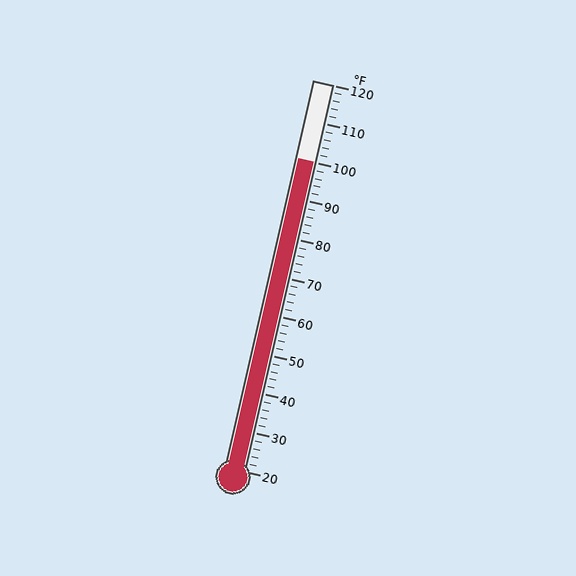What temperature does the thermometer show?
The thermometer shows approximately 100°F.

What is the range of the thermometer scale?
The thermometer scale ranges from 20°F to 120°F.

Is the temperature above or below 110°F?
The temperature is below 110°F.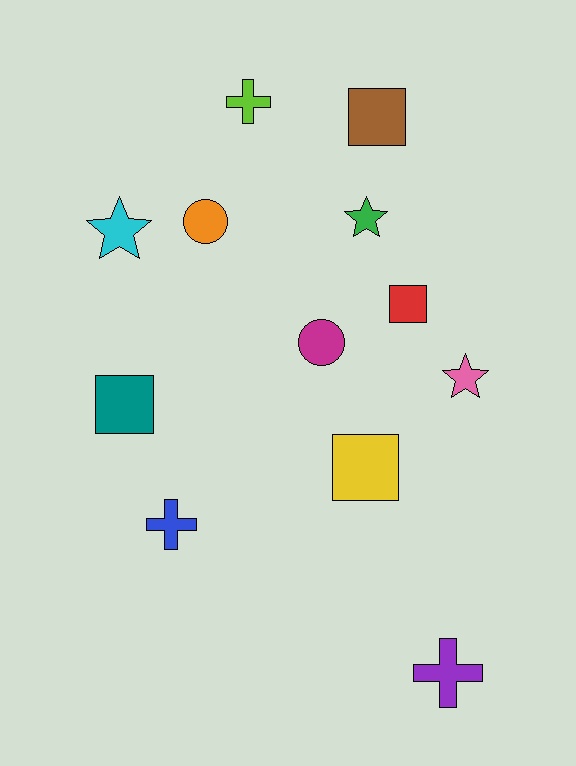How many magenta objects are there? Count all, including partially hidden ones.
There is 1 magenta object.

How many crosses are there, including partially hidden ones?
There are 3 crosses.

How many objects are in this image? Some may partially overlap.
There are 12 objects.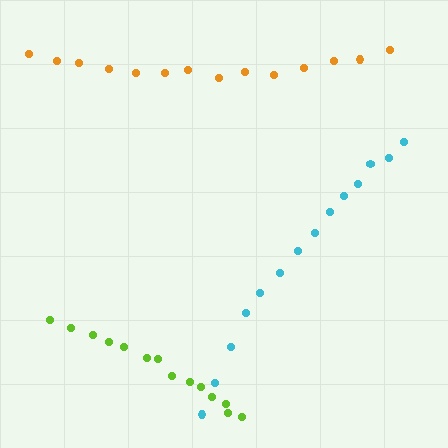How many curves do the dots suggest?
There are 3 distinct paths.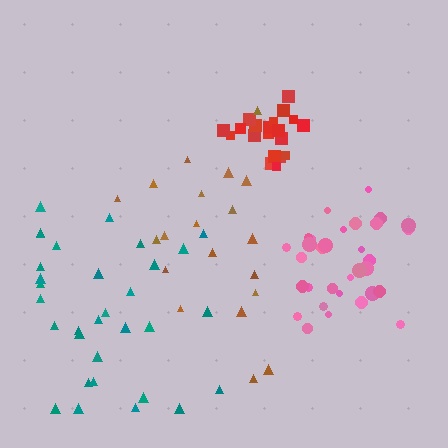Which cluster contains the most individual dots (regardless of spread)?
Teal (32).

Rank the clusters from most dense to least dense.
red, pink, brown, teal.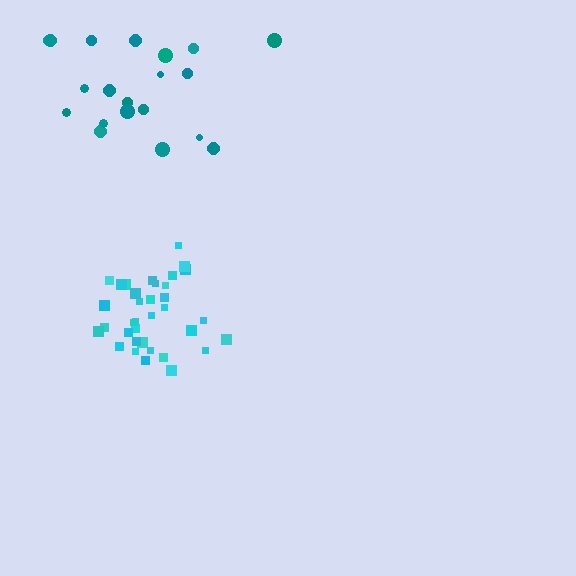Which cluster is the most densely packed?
Cyan.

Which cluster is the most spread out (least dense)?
Teal.